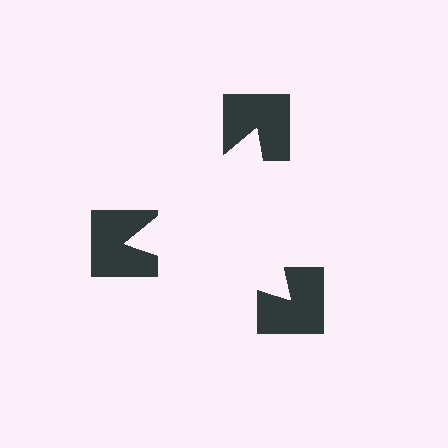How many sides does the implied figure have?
3 sides.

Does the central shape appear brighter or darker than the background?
It typically appears slightly brighter than the background, even though no actual brightness change is drawn.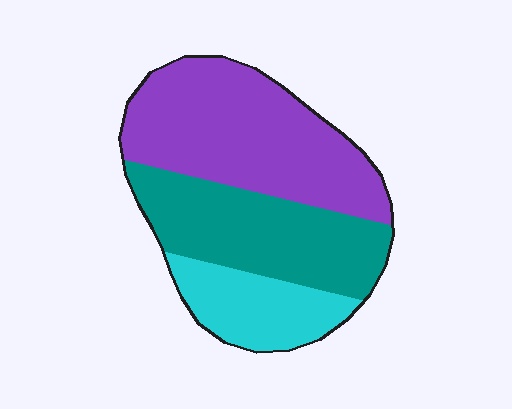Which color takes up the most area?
Purple, at roughly 45%.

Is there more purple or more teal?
Purple.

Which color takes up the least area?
Cyan, at roughly 20%.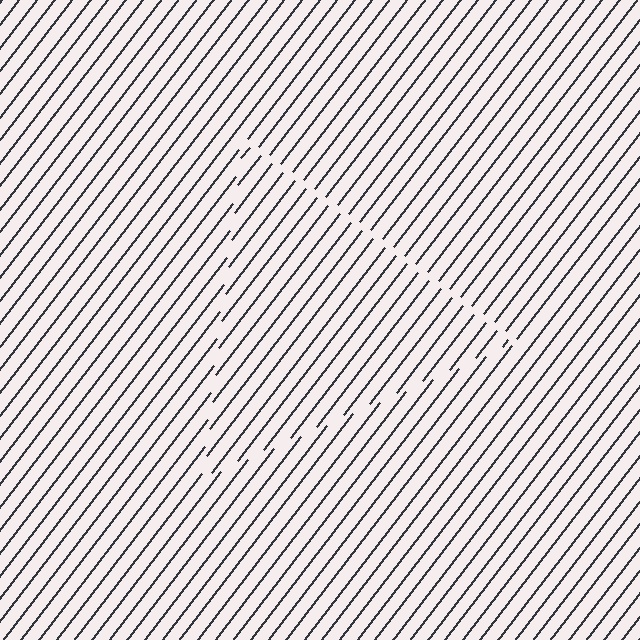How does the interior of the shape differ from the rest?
The interior of the shape contains the same grating, shifted by half a period — the contour is defined by the phase discontinuity where line-ends from the inner and outer gratings abut.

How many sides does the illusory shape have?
3 sides — the line-ends trace a triangle.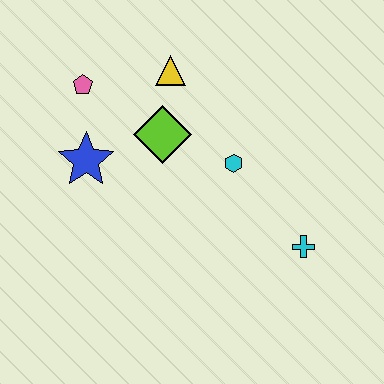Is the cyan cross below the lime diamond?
Yes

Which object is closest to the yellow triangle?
The lime diamond is closest to the yellow triangle.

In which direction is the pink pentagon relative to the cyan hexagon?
The pink pentagon is to the left of the cyan hexagon.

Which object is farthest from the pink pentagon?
The cyan cross is farthest from the pink pentagon.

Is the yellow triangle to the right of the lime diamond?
Yes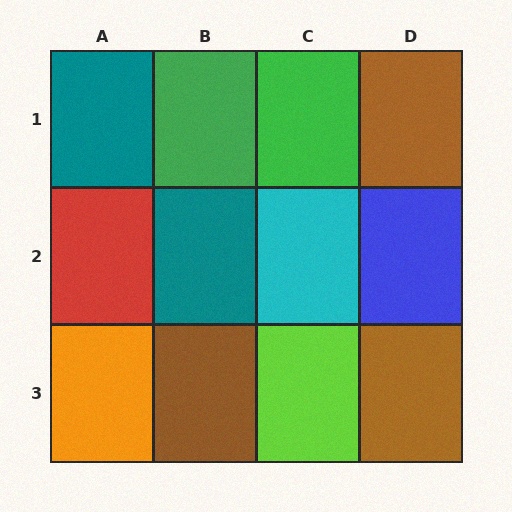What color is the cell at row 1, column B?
Green.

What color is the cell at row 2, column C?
Cyan.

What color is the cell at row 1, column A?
Teal.